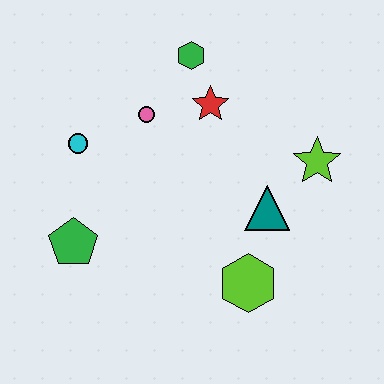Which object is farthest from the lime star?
The green pentagon is farthest from the lime star.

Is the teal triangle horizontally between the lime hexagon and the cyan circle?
No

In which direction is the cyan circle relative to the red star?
The cyan circle is to the left of the red star.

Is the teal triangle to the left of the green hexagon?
No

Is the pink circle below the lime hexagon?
No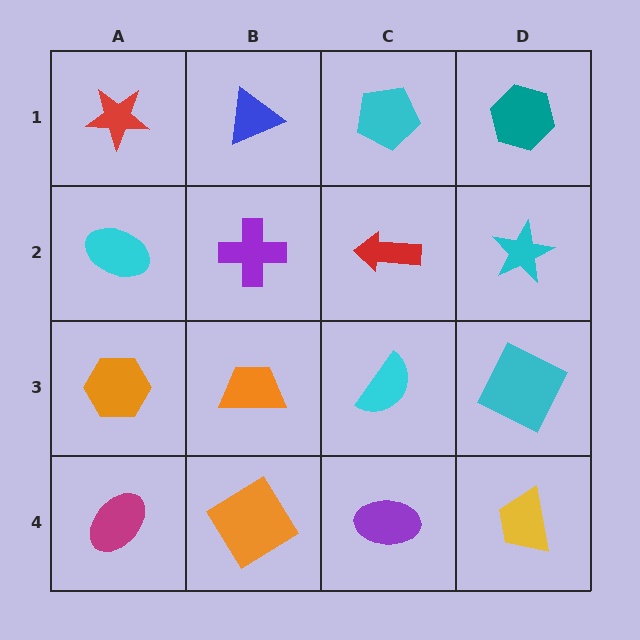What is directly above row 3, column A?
A cyan ellipse.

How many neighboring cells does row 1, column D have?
2.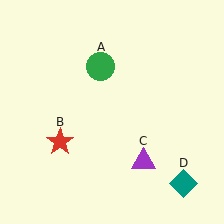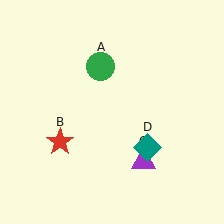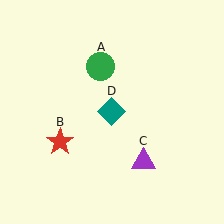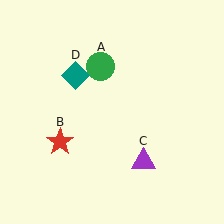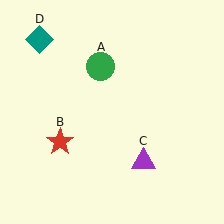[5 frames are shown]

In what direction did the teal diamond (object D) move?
The teal diamond (object D) moved up and to the left.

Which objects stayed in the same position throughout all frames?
Green circle (object A) and red star (object B) and purple triangle (object C) remained stationary.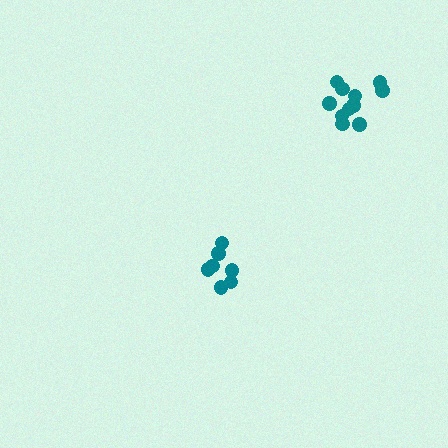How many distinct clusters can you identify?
There are 2 distinct clusters.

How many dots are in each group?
Group 1: 11 dots, Group 2: 7 dots (18 total).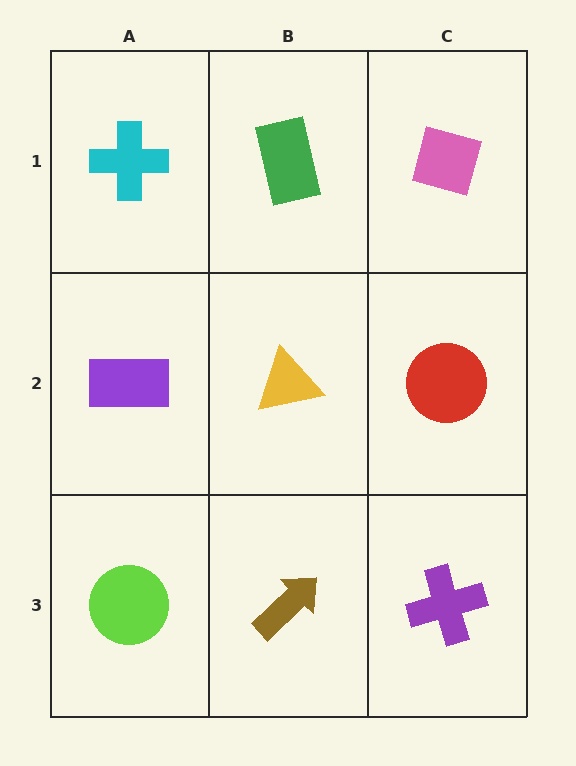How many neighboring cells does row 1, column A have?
2.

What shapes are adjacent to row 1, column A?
A purple rectangle (row 2, column A), a green rectangle (row 1, column B).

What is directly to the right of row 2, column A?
A yellow triangle.